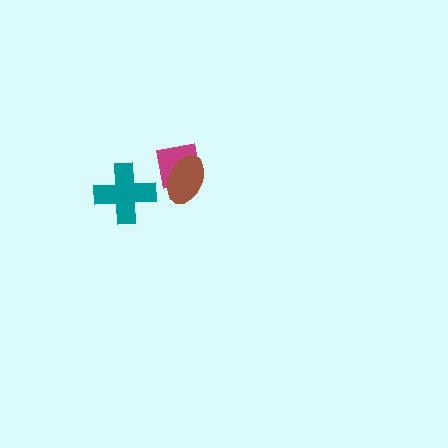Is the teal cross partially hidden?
No, no other shape covers it.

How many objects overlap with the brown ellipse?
1 object overlaps with the brown ellipse.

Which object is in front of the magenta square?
The brown ellipse is in front of the magenta square.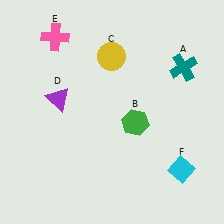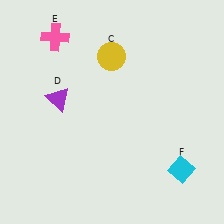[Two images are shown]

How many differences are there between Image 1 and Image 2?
There are 2 differences between the two images.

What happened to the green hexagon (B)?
The green hexagon (B) was removed in Image 2. It was in the bottom-right area of Image 1.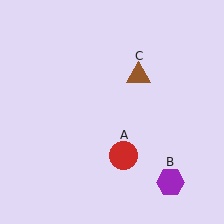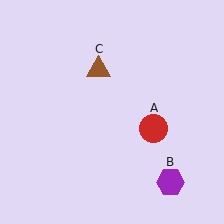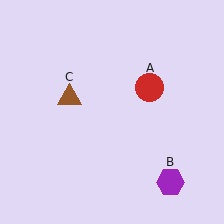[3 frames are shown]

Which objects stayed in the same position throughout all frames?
Purple hexagon (object B) remained stationary.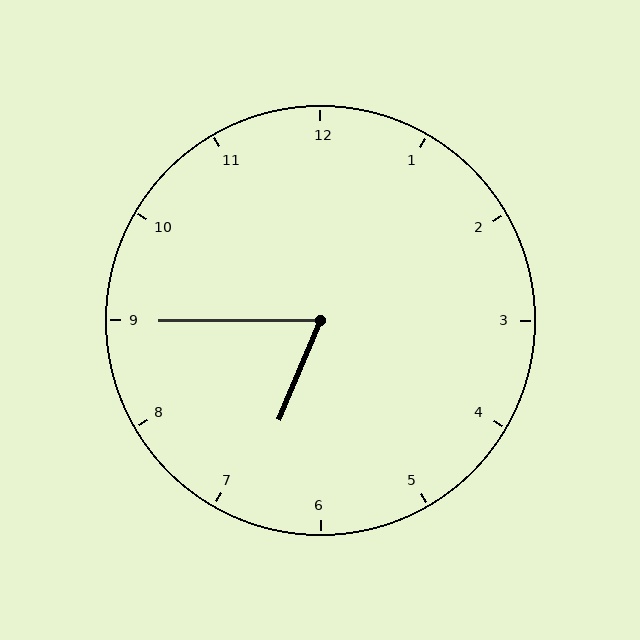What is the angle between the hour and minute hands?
Approximately 68 degrees.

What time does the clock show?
6:45.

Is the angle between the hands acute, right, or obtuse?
It is acute.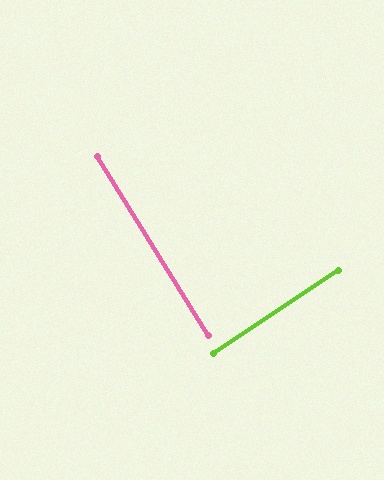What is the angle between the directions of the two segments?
Approximately 88 degrees.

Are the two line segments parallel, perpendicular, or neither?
Perpendicular — they meet at approximately 88°.